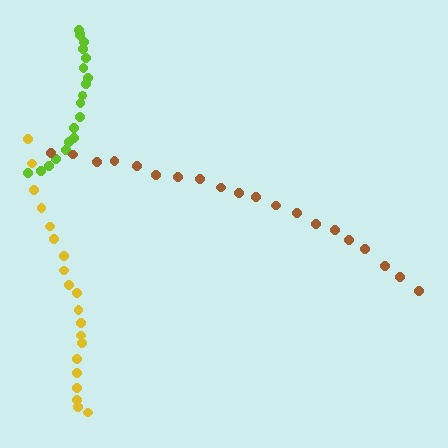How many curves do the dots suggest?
There are 3 distinct paths.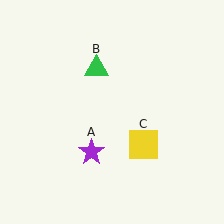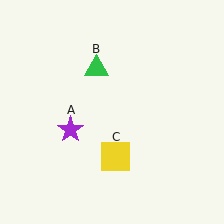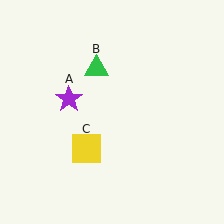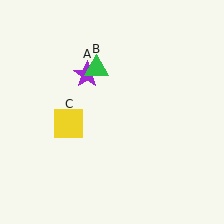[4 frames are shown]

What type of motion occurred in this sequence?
The purple star (object A), yellow square (object C) rotated clockwise around the center of the scene.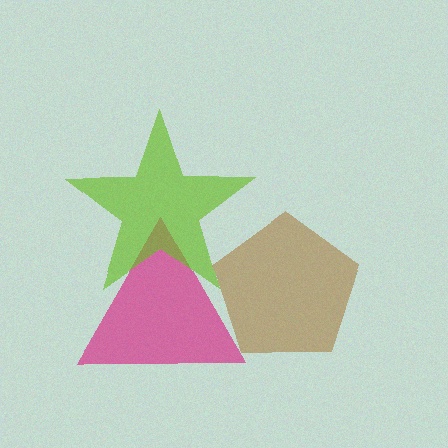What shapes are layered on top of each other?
The layered shapes are: a magenta triangle, a lime star, a brown pentagon.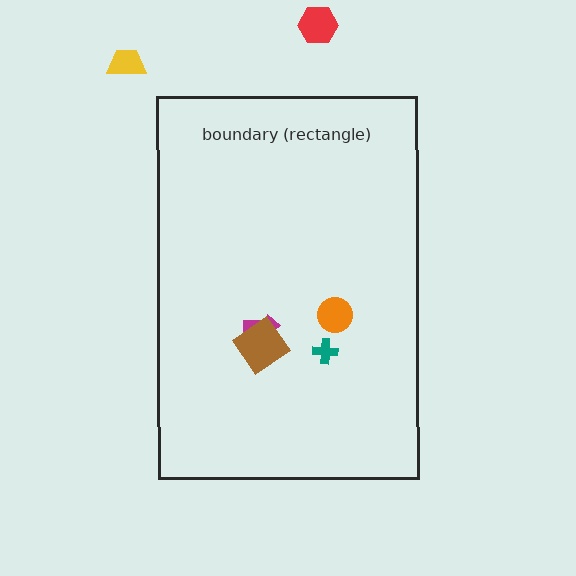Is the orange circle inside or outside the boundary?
Inside.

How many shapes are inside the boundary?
4 inside, 2 outside.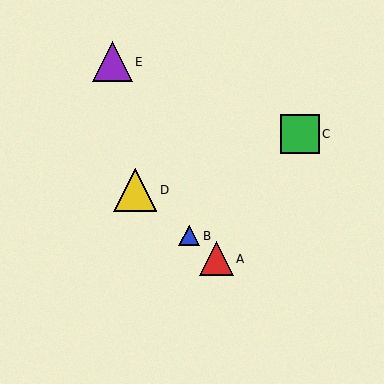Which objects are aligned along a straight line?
Objects A, B, D are aligned along a straight line.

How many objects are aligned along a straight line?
3 objects (A, B, D) are aligned along a straight line.